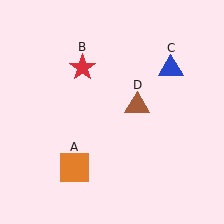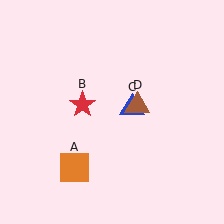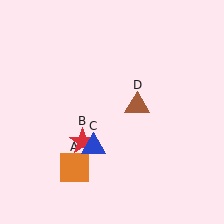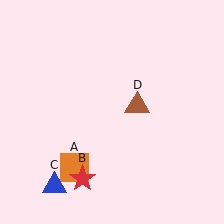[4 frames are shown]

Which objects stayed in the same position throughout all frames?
Orange square (object A) and brown triangle (object D) remained stationary.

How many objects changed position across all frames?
2 objects changed position: red star (object B), blue triangle (object C).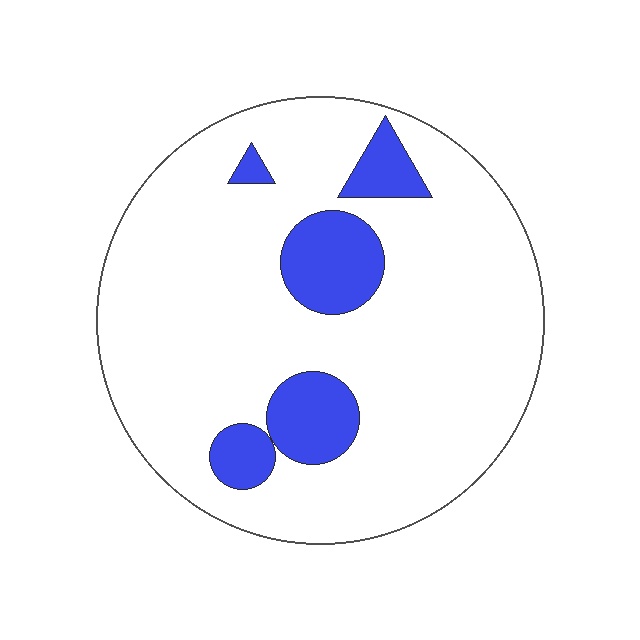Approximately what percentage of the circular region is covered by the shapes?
Approximately 15%.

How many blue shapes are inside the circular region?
5.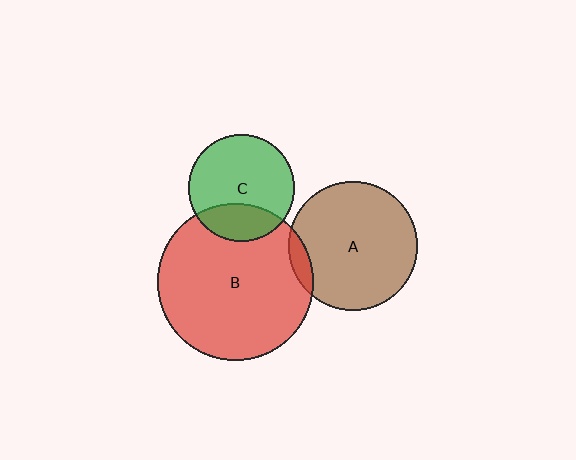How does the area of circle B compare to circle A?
Approximately 1.5 times.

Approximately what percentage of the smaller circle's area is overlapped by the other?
Approximately 25%.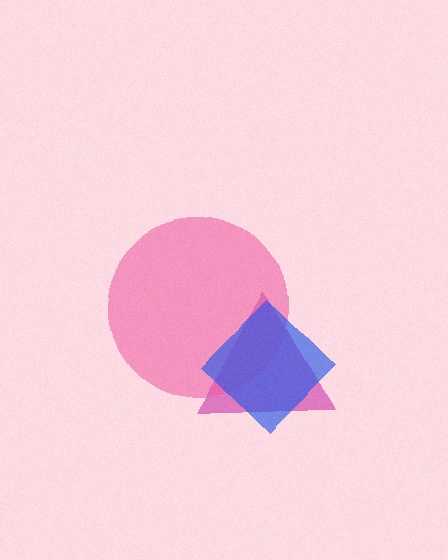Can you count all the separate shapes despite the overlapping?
Yes, there are 3 separate shapes.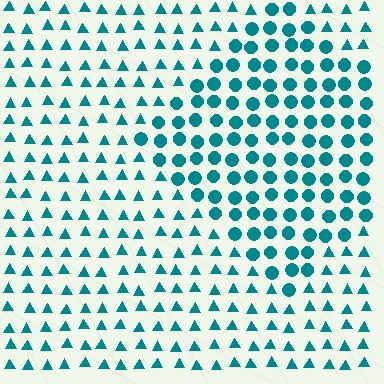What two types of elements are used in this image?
The image uses circles inside the diamond region and triangles outside it.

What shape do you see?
I see a diamond.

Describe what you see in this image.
The image is filled with small teal elements arranged in a uniform grid. A diamond-shaped region contains circles, while the surrounding area contains triangles. The boundary is defined purely by the change in element shape.